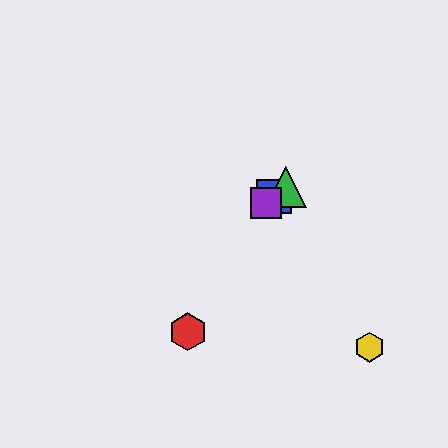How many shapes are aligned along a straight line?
3 shapes (the blue square, the green triangle, the purple square) are aligned along a straight line.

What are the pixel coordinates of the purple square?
The purple square is at (266, 203).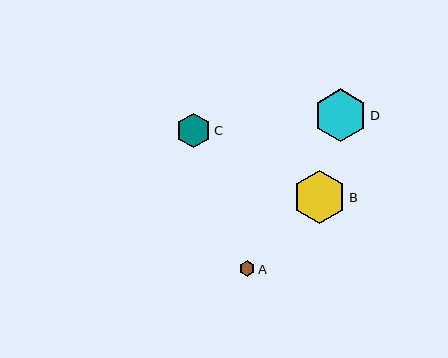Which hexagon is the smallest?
Hexagon A is the smallest with a size of approximately 16 pixels.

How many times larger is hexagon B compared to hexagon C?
Hexagon B is approximately 1.5 times the size of hexagon C.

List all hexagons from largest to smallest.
From largest to smallest: B, D, C, A.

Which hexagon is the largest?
Hexagon B is the largest with a size of approximately 53 pixels.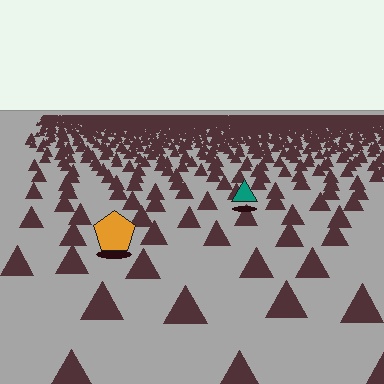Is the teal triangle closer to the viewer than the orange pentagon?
No. The orange pentagon is closer — you can tell from the texture gradient: the ground texture is coarser near it.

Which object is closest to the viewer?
The orange pentagon is closest. The texture marks near it are larger and more spread out.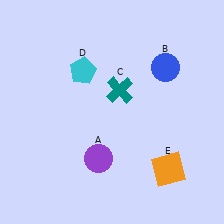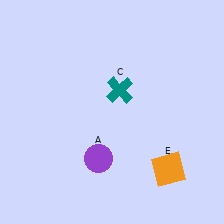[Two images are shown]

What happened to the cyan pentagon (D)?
The cyan pentagon (D) was removed in Image 2. It was in the top-left area of Image 1.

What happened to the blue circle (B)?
The blue circle (B) was removed in Image 2. It was in the top-right area of Image 1.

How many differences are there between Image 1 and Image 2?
There are 2 differences between the two images.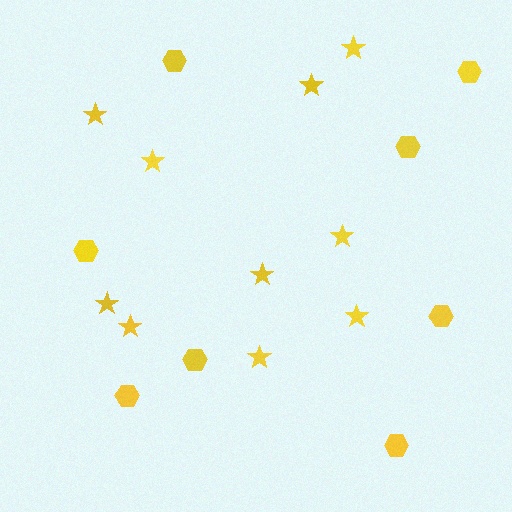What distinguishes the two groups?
There are 2 groups: one group of stars (10) and one group of hexagons (8).